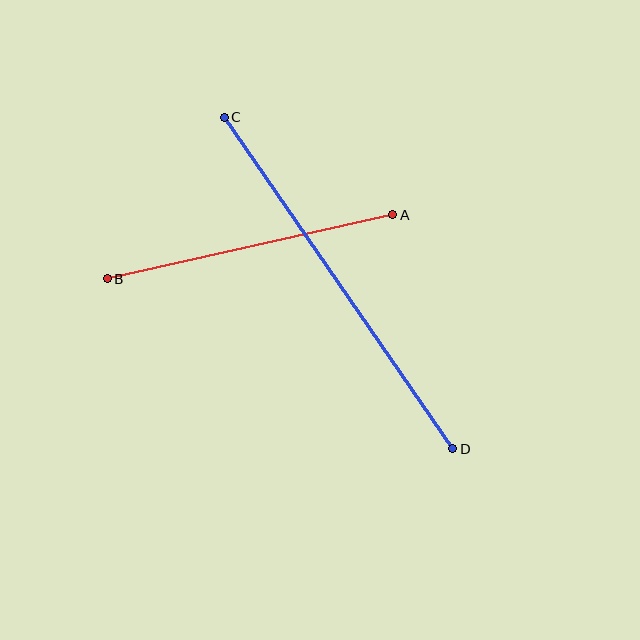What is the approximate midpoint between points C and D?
The midpoint is at approximately (338, 283) pixels.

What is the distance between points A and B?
The distance is approximately 292 pixels.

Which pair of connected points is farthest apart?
Points C and D are farthest apart.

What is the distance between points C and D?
The distance is approximately 402 pixels.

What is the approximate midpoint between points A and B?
The midpoint is at approximately (250, 247) pixels.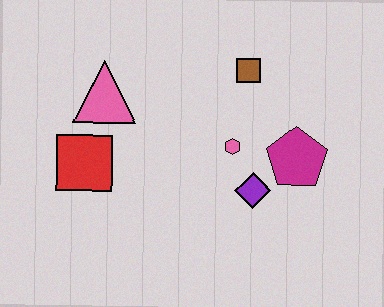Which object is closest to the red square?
The pink triangle is closest to the red square.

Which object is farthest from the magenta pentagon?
The red square is farthest from the magenta pentagon.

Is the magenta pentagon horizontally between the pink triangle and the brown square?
No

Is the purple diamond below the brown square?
Yes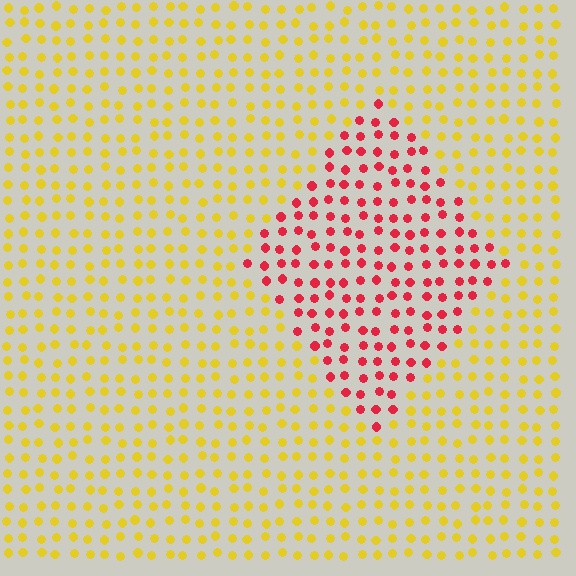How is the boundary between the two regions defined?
The boundary is defined purely by a slight shift in hue (about 63 degrees). Spacing, size, and orientation are identical on both sides.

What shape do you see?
I see a diamond.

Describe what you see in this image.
The image is filled with small yellow elements in a uniform arrangement. A diamond-shaped region is visible where the elements are tinted to a slightly different hue, forming a subtle color boundary.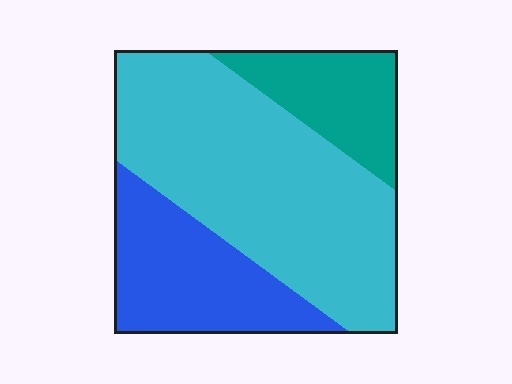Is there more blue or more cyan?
Cyan.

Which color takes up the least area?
Teal, at roughly 15%.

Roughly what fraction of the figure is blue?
Blue takes up about one quarter (1/4) of the figure.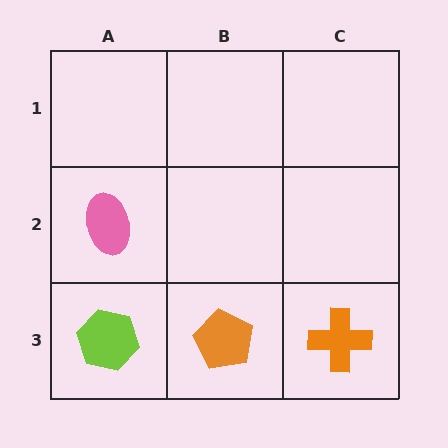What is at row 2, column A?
A pink ellipse.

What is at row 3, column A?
A lime hexagon.